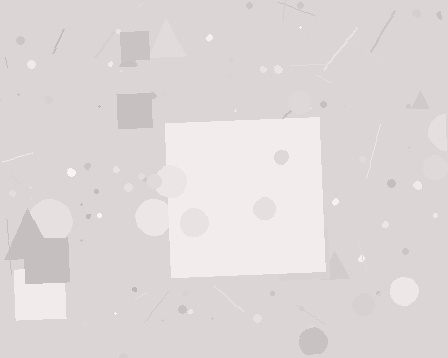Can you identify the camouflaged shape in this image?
The camouflaged shape is a square.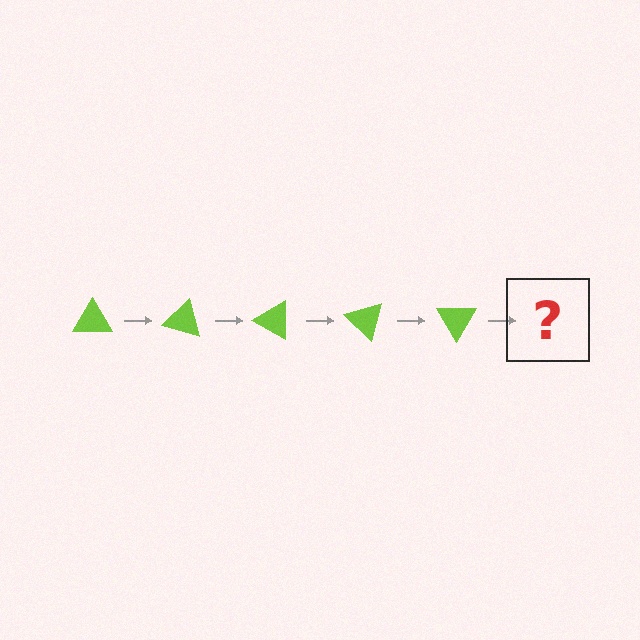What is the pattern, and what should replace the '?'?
The pattern is that the triangle rotates 15 degrees each step. The '?' should be a lime triangle rotated 75 degrees.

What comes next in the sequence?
The next element should be a lime triangle rotated 75 degrees.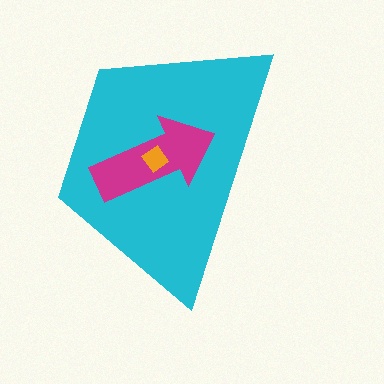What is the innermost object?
The orange diamond.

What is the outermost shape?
The cyan trapezoid.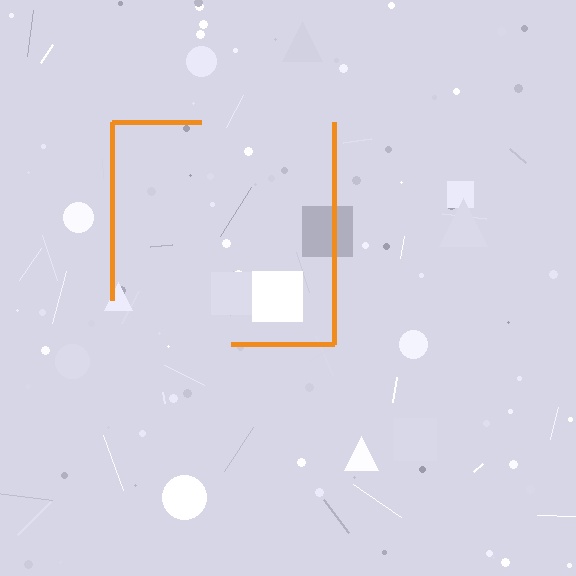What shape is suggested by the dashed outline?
The dashed outline suggests a square.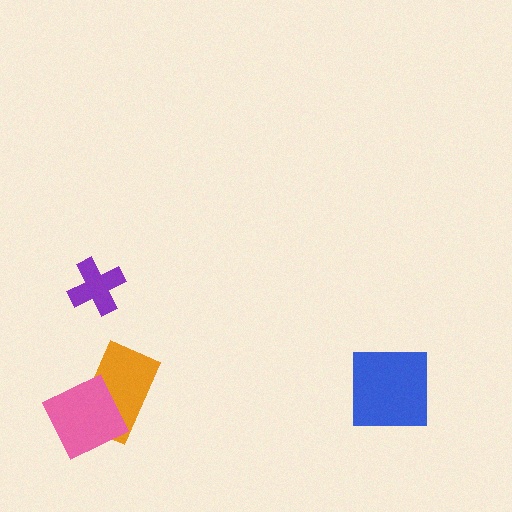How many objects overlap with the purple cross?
0 objects overlap with the purple cross.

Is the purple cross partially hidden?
No, no other shape covers it.